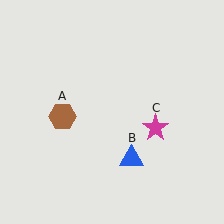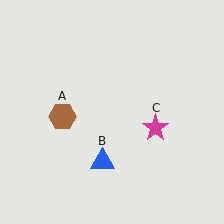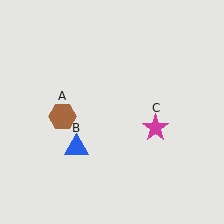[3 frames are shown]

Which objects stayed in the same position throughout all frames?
Brown hexagon (object A) and magenta star (object C) remained stationary.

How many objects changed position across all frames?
1 object changed position: blue triangle (object B).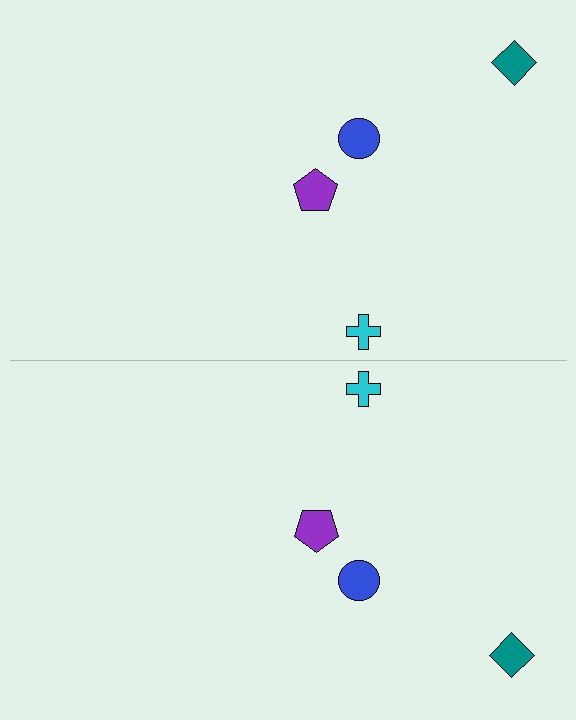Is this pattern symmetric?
Yes, this pattern has bilateral (reflection) symmetry.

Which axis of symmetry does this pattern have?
The pattern has a horizontal axis of symmetry running through the center of the image.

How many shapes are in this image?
There are 8 shapes in this image.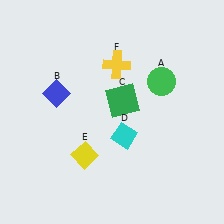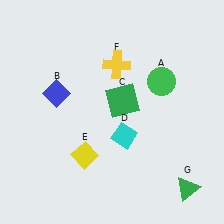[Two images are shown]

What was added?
A green triangle (G) was added in Image 2.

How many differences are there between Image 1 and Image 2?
There is 1 difference between the two images.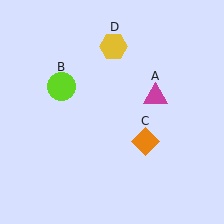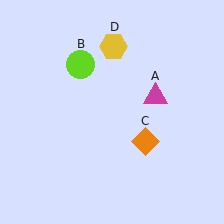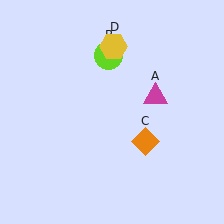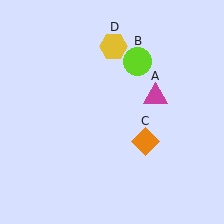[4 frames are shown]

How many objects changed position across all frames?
1 object changed position: lime circle (object B).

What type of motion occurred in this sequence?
The lime circle (object B) rotated clockwise around the center of the scene.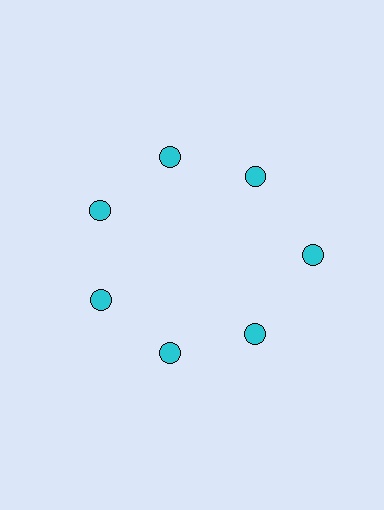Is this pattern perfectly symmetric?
No. The 7 cyan circles are arranged in a ring, but one element near the 3 o'clock position is pushed outward from the center, breaking the 7-fold rotational symmetry.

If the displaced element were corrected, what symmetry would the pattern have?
It would have 7-fold rotational symmetry — the pattern would map onto itself every 51 degrees.